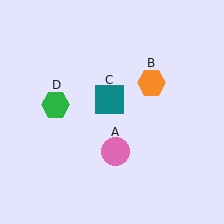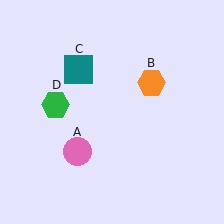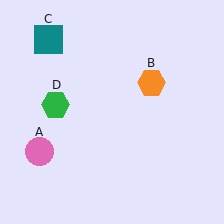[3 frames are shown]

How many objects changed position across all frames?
2 objects changed position: pink circle (object A), teal square (object C).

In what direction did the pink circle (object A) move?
The pink circle (object A) moved left.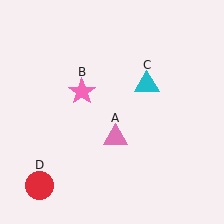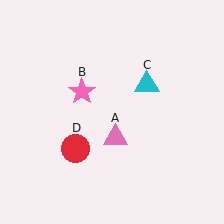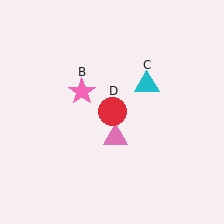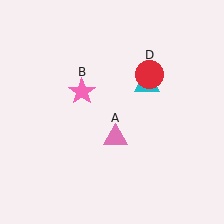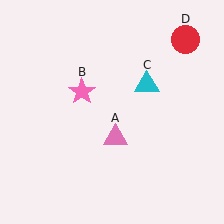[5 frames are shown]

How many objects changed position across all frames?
1 object changed position: red circle (object D).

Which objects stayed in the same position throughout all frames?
Pink triangle (object A) and pink star (object B) and cyan triangle (object C) remained stationary.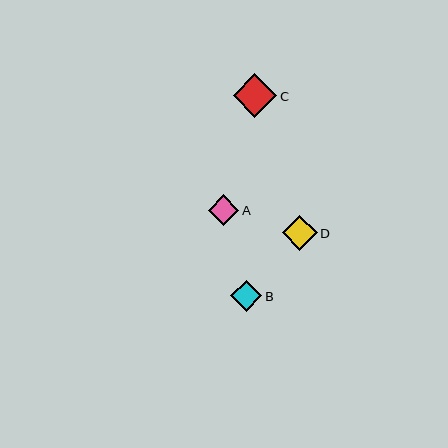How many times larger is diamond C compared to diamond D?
Diamond C is approximately 1.3 times the size of diamond D.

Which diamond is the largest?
Diamond C is the largest with a size of approximately 44 pixels.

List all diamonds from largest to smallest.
From largest to smallest: C, D, B, A.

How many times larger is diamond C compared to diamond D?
Diamond C is approximately 1.3 times the size of diamond D.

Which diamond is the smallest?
Diamond A is the smallest with a size of approximately 31 pixels.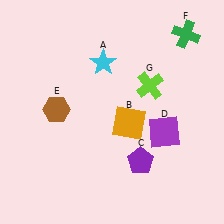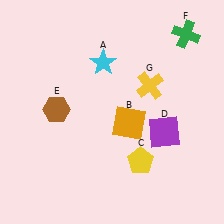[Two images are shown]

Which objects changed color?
C changed from purple to yellow. G changed from lime to yellow.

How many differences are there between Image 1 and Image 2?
There are 2 differences between the two images.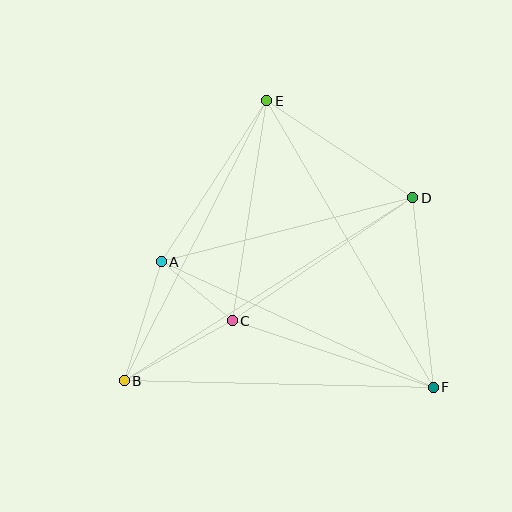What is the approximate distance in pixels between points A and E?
The distance between A and E is approximately 193 pixels.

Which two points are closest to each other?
Points A and C are closest to each other.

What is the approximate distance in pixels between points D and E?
The distance between D and E is approximately 175 pixels.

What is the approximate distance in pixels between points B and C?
The distance between B and C is approximately 123 pixels.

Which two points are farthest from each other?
Points B and D are farthest from each other.